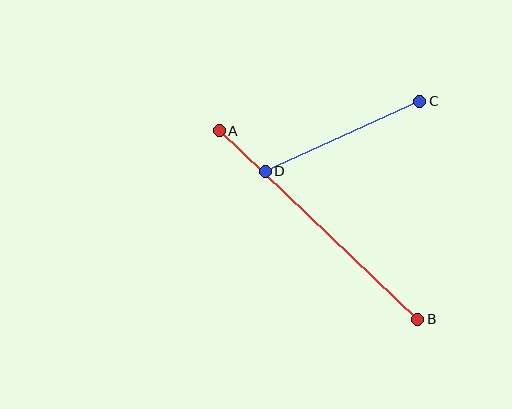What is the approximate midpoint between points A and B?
The midpoint is at approximately (319, 225) pixels.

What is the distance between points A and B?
The distance is approximately 274 pixels.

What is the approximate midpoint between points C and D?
The midpoint is at approximately (342, 136) pixels.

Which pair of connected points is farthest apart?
Points A and B are farthest apart.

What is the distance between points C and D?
The distance is approximately 169 pixels.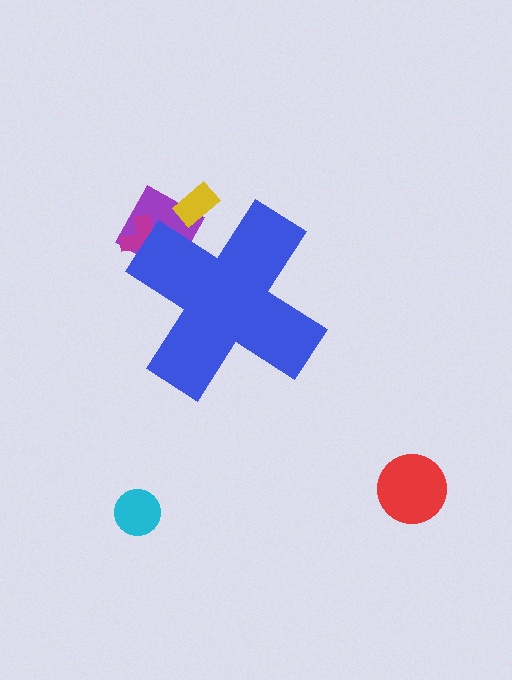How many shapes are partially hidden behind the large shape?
3 shapes are partially hidden.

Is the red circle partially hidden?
No, the red circle is fully visible.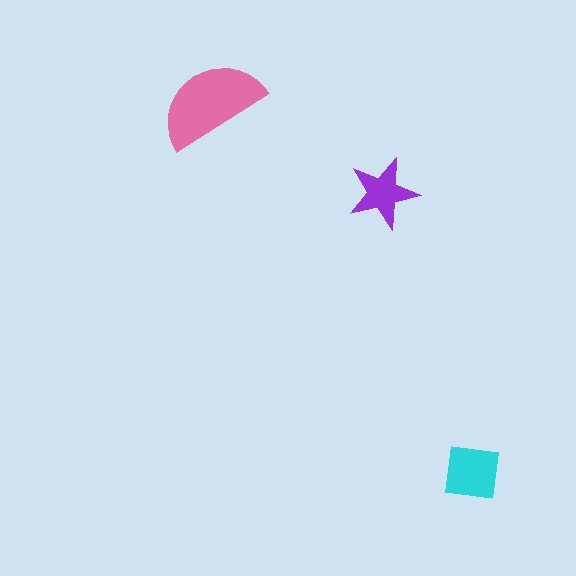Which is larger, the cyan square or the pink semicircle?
The pink semicircle.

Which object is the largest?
The pink semicircle.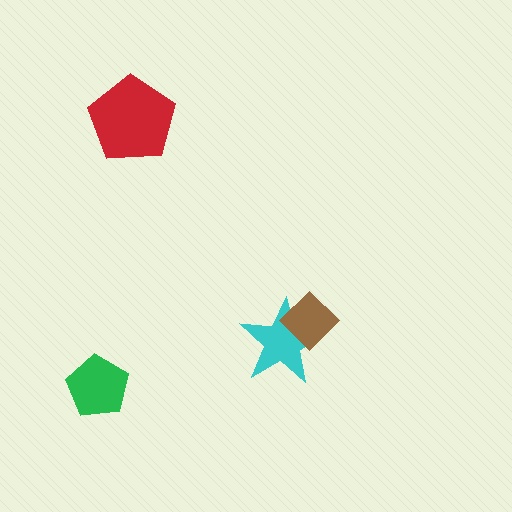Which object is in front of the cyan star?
The brown diamond is in front of the cyan star.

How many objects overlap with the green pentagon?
0 objects overlap with the green pentagon.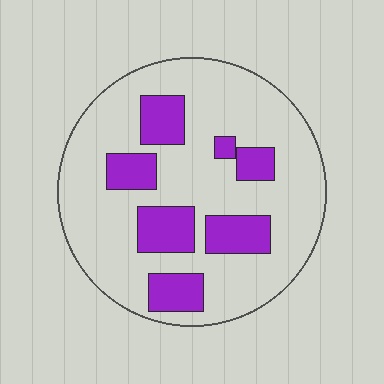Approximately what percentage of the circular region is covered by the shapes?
Approximately 25%.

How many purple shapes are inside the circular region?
7.